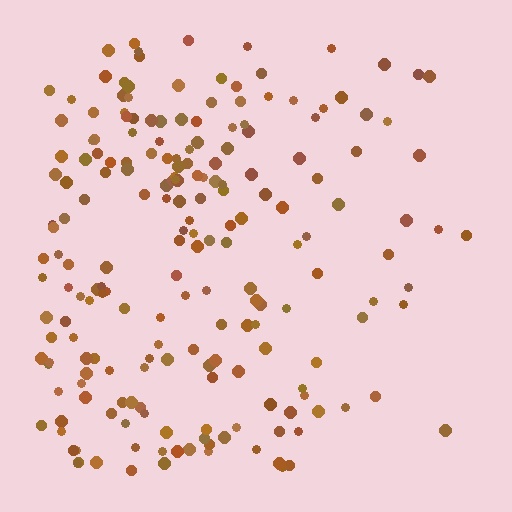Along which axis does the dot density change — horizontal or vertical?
Horizontal.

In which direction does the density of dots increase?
From right to left, with the left side densest.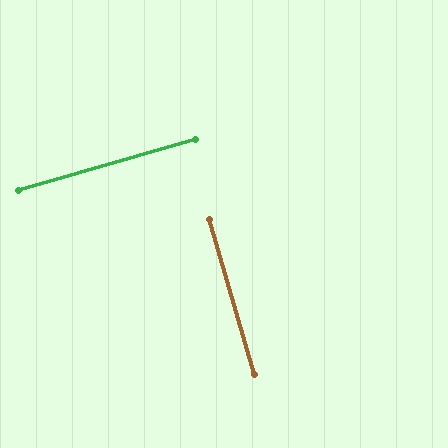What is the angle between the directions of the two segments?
Approximately 90 degrees.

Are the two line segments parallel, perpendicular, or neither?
Perpendicular — they meet at approximately 90°.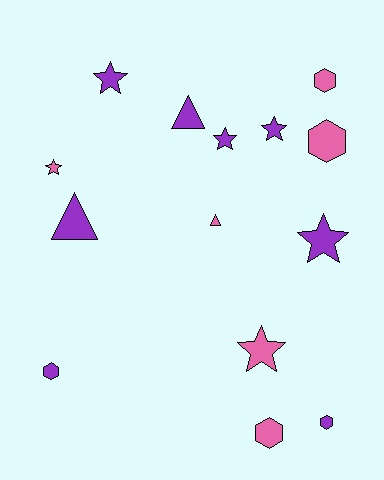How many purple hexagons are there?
There are 2 purple hexagons.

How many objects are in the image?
There are 14 objects.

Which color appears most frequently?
Purple, with 8 objects.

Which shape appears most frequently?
Star, with 6 objects.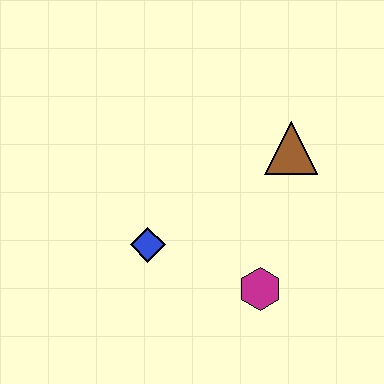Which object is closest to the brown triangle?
The magenta hexagon is closest to the brown triangle.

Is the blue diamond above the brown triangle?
No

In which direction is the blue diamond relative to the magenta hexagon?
The blue diamond is to the left of the magenta hexagon.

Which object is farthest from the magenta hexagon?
The brown triangle is farthest from the magenta hexagon.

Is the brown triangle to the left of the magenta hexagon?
No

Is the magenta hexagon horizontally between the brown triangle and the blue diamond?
Yes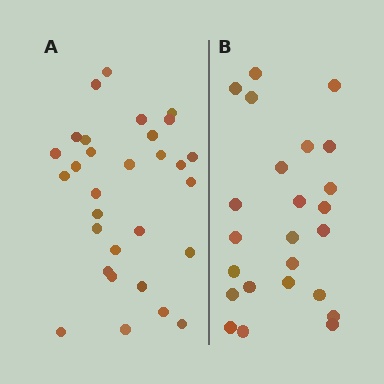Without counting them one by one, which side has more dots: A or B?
Region A (the left region) has more dots.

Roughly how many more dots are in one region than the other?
Region A has about 6 more dots than region B.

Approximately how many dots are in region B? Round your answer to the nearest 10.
About 20 dots. (The exact count is 24, which rounds to 20.)